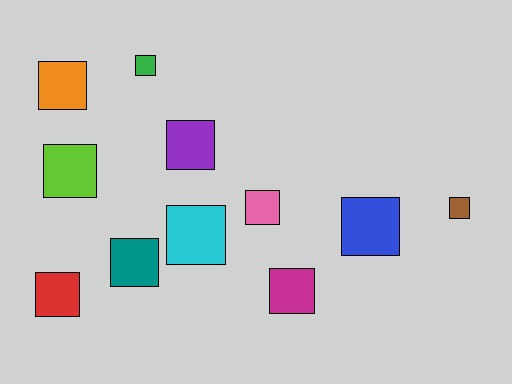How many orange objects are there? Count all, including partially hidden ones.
There is 1 orange object.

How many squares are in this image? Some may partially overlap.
There are 11 squares.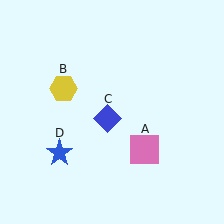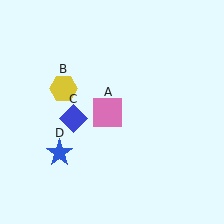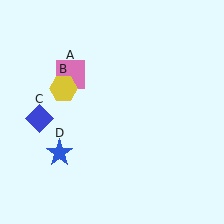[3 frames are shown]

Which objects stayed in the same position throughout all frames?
Yellow hexagon (object B) and blue star (object D) remained stationary.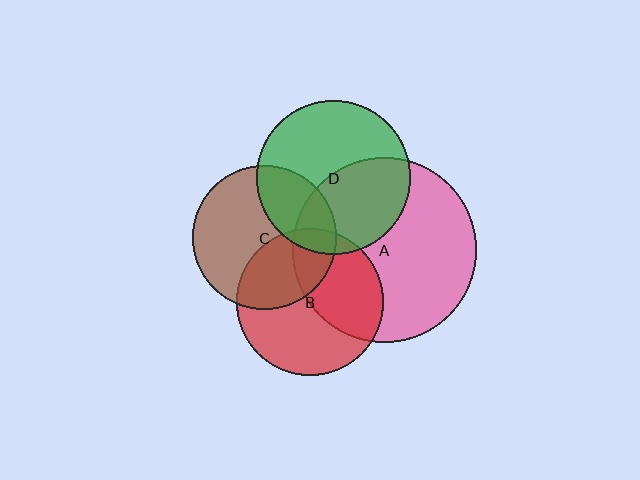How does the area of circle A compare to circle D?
Approximately 1.4 times.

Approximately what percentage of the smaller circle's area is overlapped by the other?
Approximately 45%.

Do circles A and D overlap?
Yes.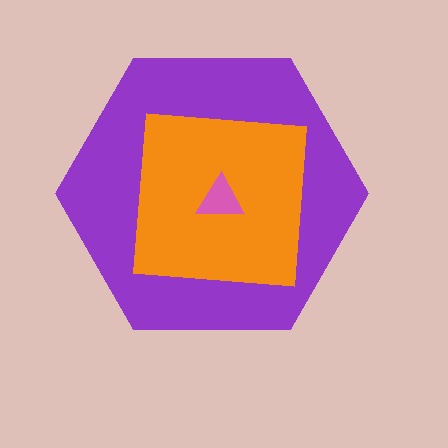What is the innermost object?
The pink triangle.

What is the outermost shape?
The purple hexagon.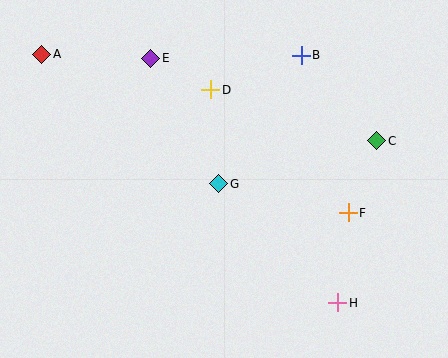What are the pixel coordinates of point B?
Point B is at (301, 55).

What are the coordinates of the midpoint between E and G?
The midpoint between E and G is at (185, 121).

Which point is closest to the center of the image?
Point G at (219, 184) is closest to the center.